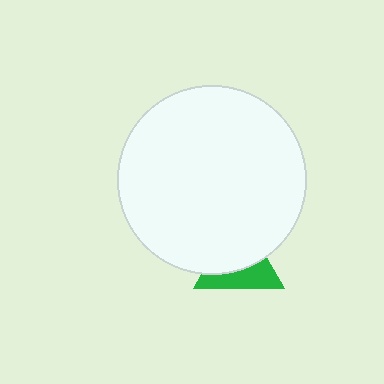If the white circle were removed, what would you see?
You would see the complete green triangle.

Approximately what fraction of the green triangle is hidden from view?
Roughly 57% of the green triangle is hidden behind the white circle.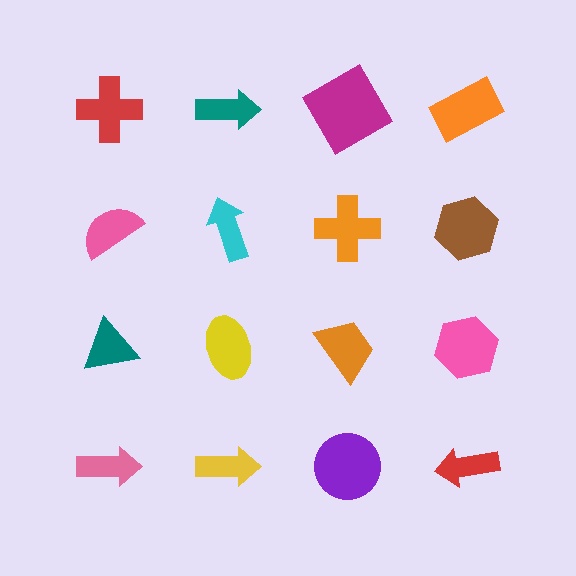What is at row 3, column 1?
A teal triangle.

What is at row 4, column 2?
A yellow arrow.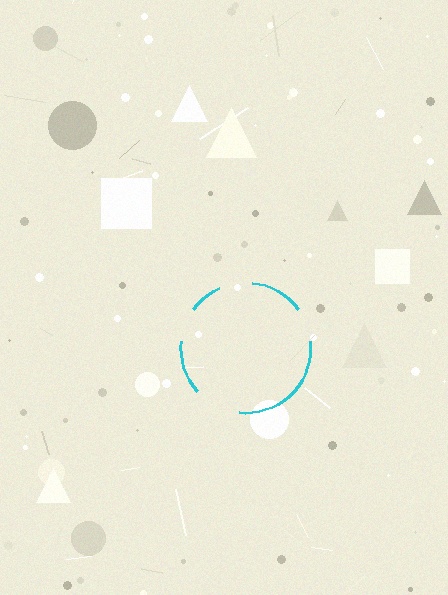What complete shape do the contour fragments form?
The contour fragments form a circle.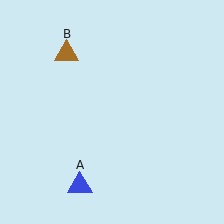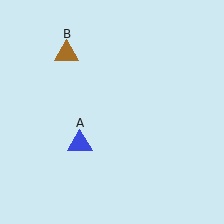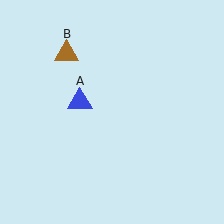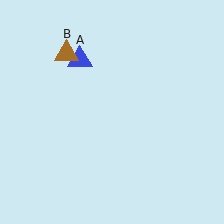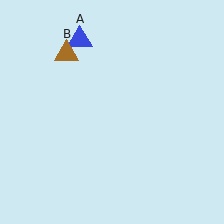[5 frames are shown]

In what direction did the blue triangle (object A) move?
The blue triangle (object A) moved up.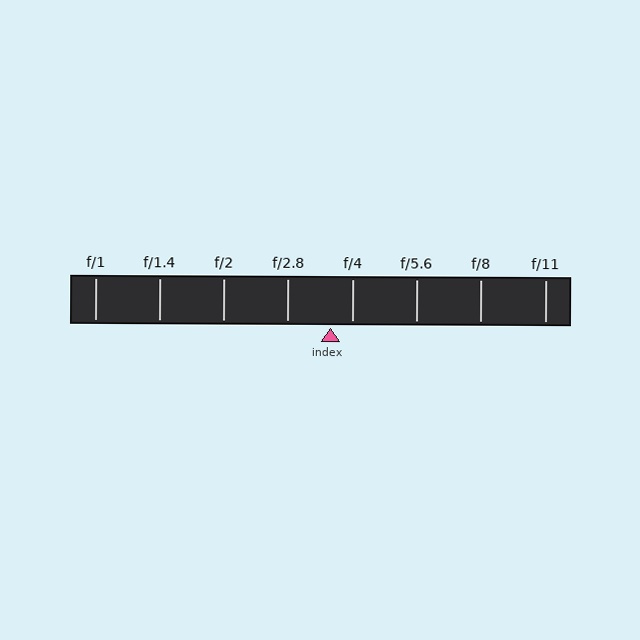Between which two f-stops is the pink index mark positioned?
The index mark is between f/2.8 and f/4.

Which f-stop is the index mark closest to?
The index mark is closest to f/4.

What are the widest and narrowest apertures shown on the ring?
The widest aperture shown is f/1 and the narrowest is f/11.